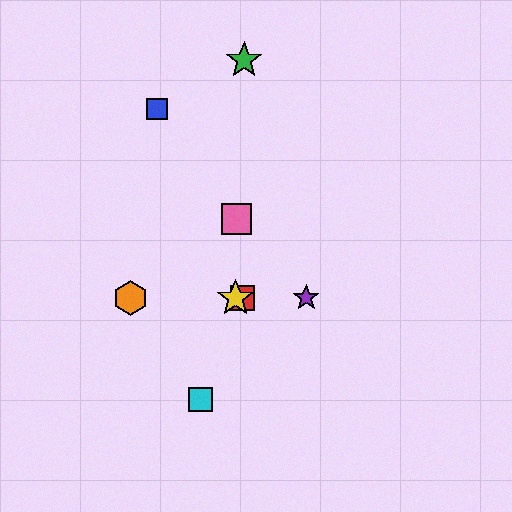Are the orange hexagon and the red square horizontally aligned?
Yes, both are at y≈298.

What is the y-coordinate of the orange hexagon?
The orange hexagon is at y≈298.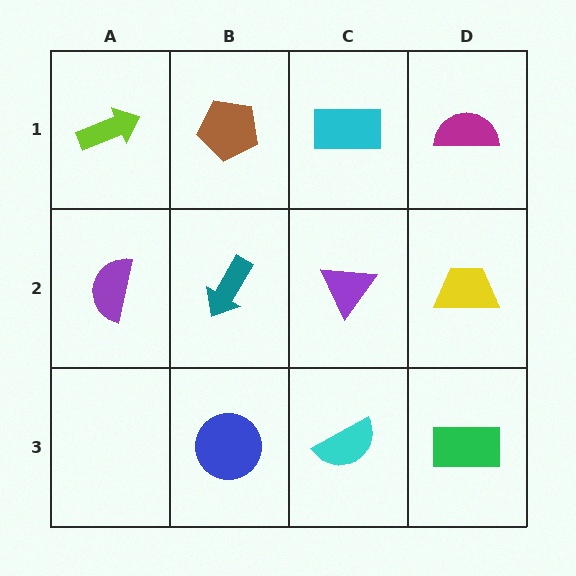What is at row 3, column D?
A green rectangle.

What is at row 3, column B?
A blue circle.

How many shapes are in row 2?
4 shapes.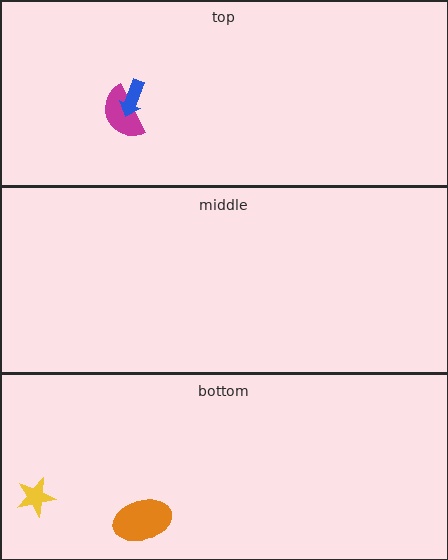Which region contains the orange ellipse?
The bottom region.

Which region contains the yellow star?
The bottom region.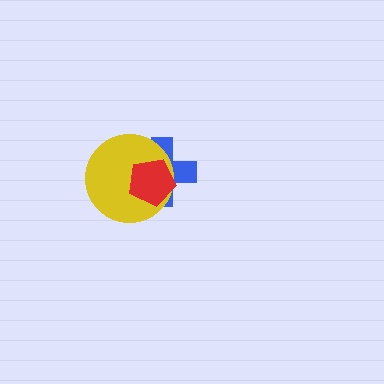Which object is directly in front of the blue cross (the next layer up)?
The yellow circle is directly in front of the blue cross.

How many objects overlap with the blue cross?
2 objects overlap with the blue cross.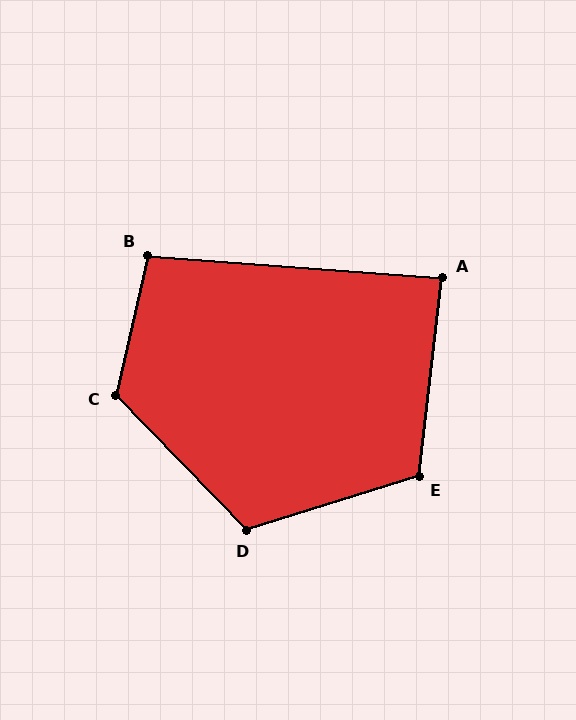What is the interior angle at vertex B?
Approximately 98 degrees (obtuse).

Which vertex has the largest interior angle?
C, at approximately 123 degrees.